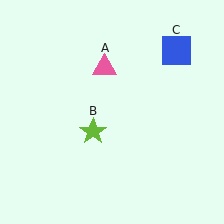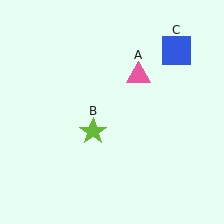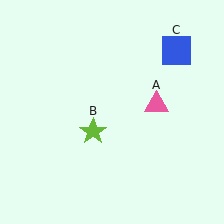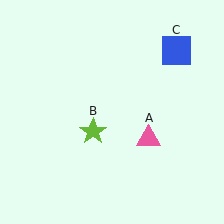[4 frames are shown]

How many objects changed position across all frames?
1 object changed position: pink triangle (object A).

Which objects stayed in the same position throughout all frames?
Lime star (object B) and blue square (object C) remained stationary.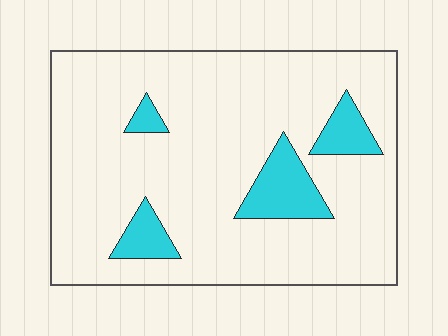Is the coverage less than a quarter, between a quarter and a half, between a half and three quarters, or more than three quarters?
Less than a quarter.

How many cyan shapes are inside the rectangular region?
4.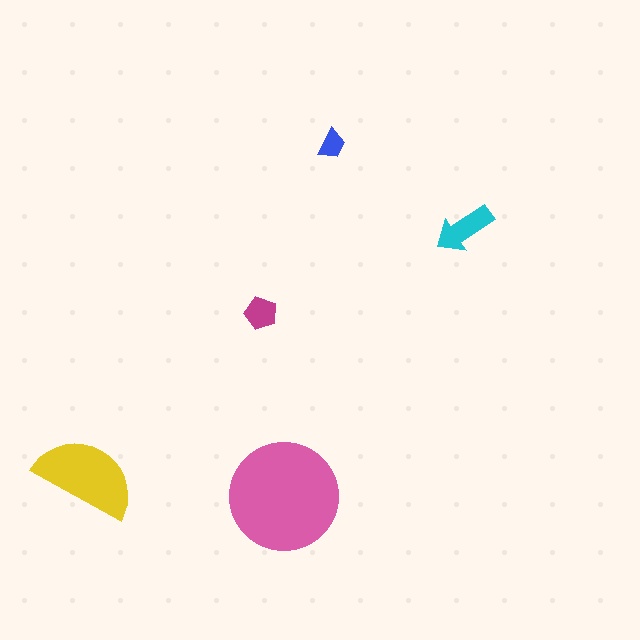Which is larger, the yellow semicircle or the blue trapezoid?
The yellow semicircle.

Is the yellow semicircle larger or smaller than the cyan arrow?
Larger.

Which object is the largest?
The pink circle.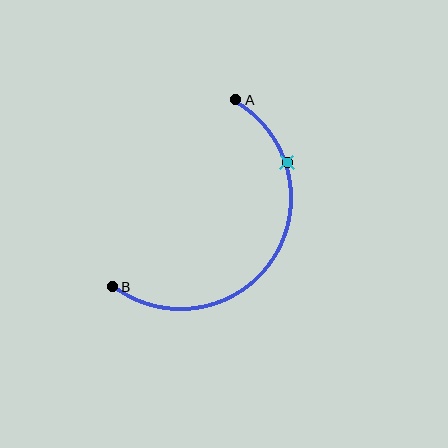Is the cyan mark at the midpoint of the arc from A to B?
No. The cyan mark lies on the arc but is closer to endpoint A. The arc midpoint would be at the point on the curve equidistant along the arc from both A and B.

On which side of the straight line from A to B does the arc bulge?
The arc bulges to the right of the straight line connecting A and B.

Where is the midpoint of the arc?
The arc midpoint is the point on the curve farthest from the straight line joining A and B. It sits to the right of that line.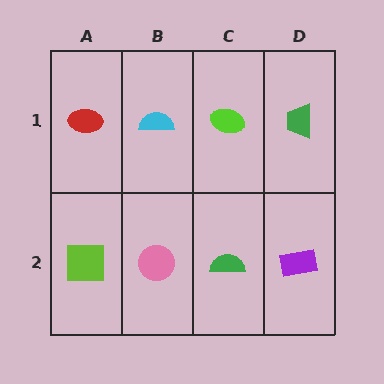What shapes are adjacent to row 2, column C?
A lime ellipse (row 1, column C), a pink circle (row 2, column B), a purple rectangle (row 2, column D).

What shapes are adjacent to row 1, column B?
A pink circle (row 2, column B), a red ellipse (row 1, column A), a lime ellipse (row 1, column C).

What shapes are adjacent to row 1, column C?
A green semicircle (row 2, column C), a cyan semicircle (row 1, column B), a green trapezoid (row 1, column D).